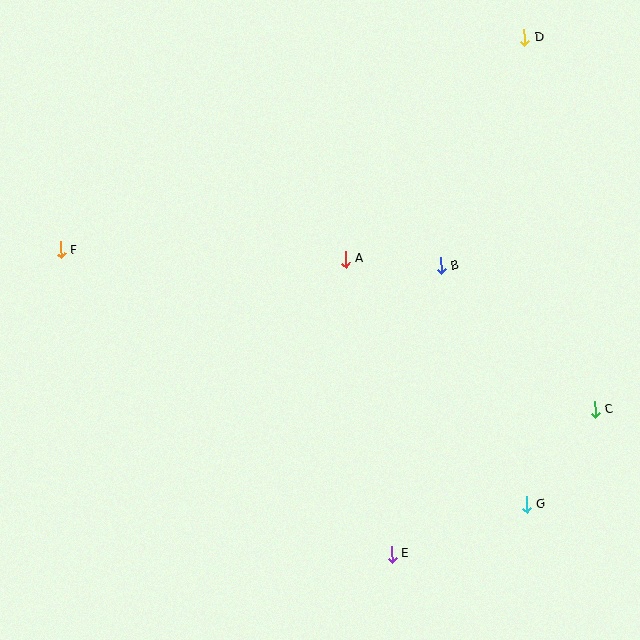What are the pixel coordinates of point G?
Point G is at (526, 505).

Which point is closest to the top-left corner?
Point F is closest to the top-left corner.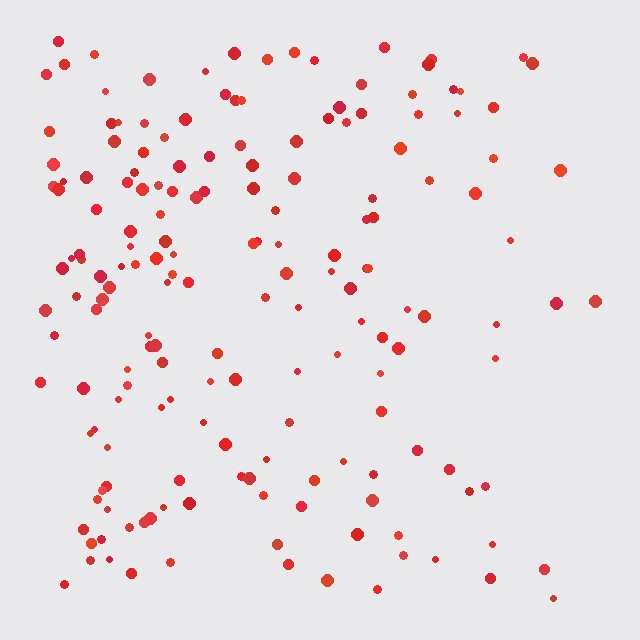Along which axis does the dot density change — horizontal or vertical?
Horizontal.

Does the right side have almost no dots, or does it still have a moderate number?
Still a moderate number, just noticeably fewer than the left.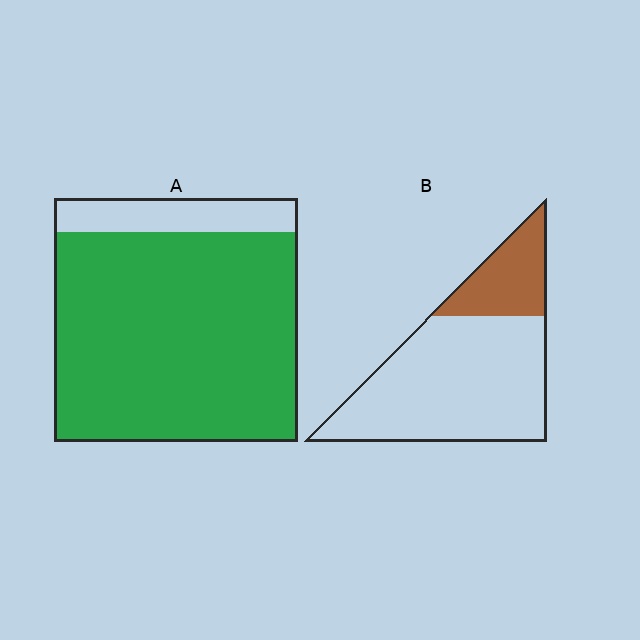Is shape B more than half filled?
No.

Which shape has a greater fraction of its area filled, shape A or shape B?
Shape A.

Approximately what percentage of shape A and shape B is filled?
A is approximately 85% and B is approximately 25%.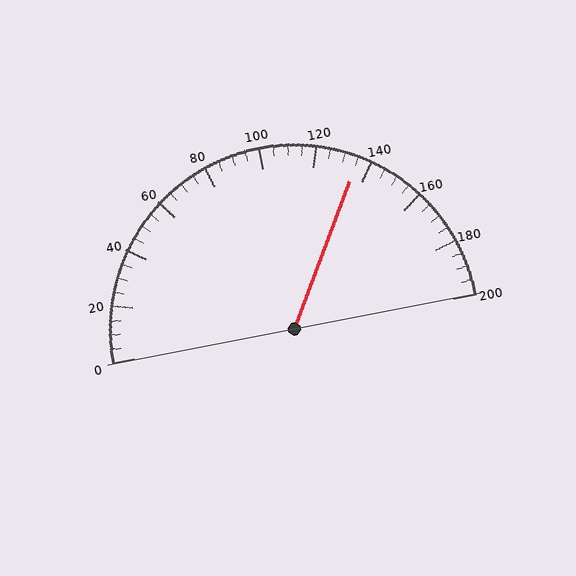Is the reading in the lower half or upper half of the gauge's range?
The reading is in the upper half of the range (0 to 200).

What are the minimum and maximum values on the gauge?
The gauge ranges from 0 to 200.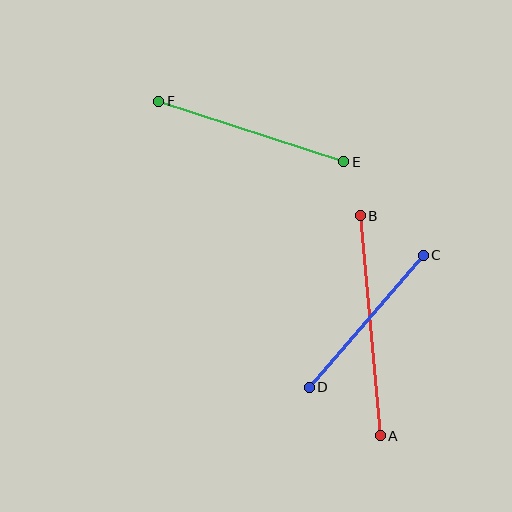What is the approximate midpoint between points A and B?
The midpoint is at approximately (370, 326) pixels.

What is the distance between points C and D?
The distance is approximately 175 pixels.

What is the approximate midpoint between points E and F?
The midpoint is at approximately (251, 131) pixels.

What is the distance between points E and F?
The distance is approximately 195 pixels.